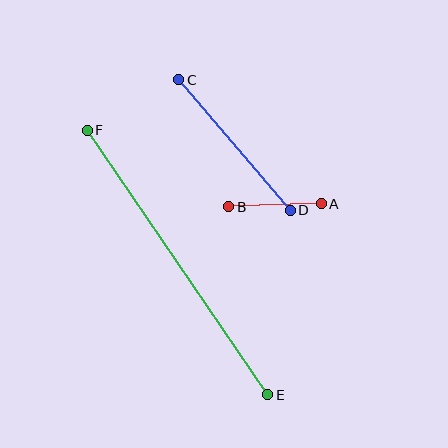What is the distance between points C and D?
The distance is approximately 172 pixels.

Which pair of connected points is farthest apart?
Points E and F are farthest apart.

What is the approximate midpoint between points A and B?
The midpoint is at approximately (275, 205) pixels.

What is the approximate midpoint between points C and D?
The midpoint is at approximately (235, 145) pixels.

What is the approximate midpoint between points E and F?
The midpoint is at approximately (178, 262) pixels.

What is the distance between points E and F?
The distance is approximately 320 pixels.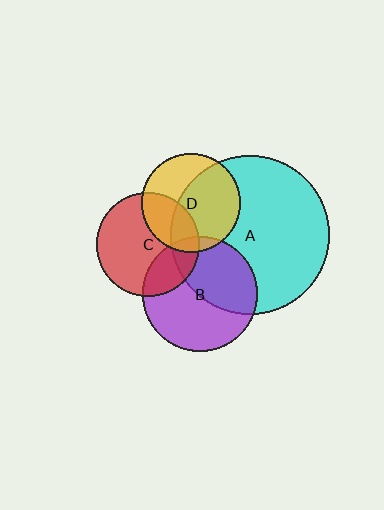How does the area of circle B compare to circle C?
Approximately 1.2 times.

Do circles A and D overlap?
Yes.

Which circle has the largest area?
Circle A (cyan).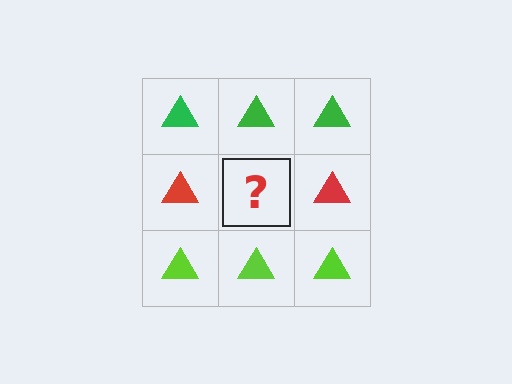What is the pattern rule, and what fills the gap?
The rule is that each row has a consistent color. The gap should be filled with a red triangle.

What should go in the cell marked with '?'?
The missing cell should contain a red triangle.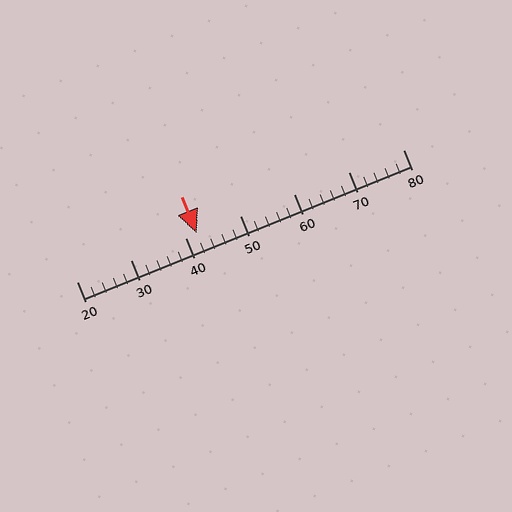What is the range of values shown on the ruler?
The ruler shows values from 20 to 80.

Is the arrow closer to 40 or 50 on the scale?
The arrow is closer to 40.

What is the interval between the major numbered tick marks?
The major tick marks are spaced 10 units apart.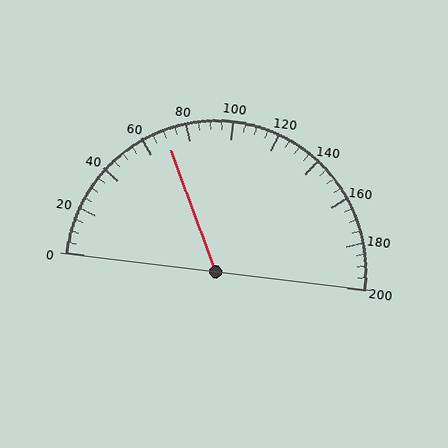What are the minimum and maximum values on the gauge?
The gauge ranges from 0 to 200.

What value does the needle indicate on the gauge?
The needle indicates approximately 70.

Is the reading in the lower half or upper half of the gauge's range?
The reading is in the lower half of the range (0 to 200).